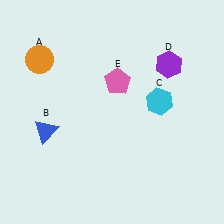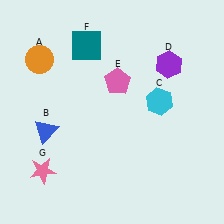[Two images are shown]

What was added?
A teal square (F), a pink star (G) were added in Image 2.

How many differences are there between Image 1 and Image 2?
There are 2 differences between the two images.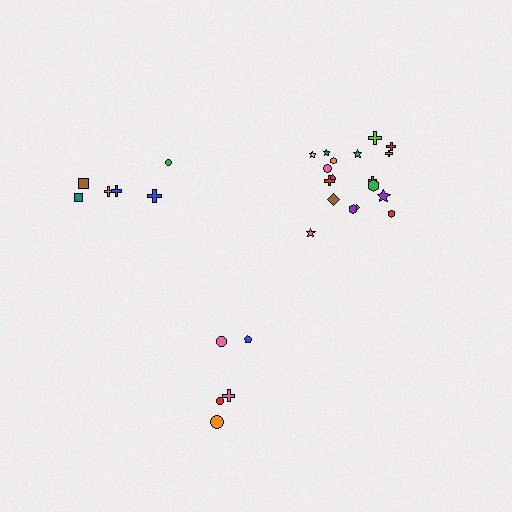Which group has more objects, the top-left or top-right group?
The top-right group.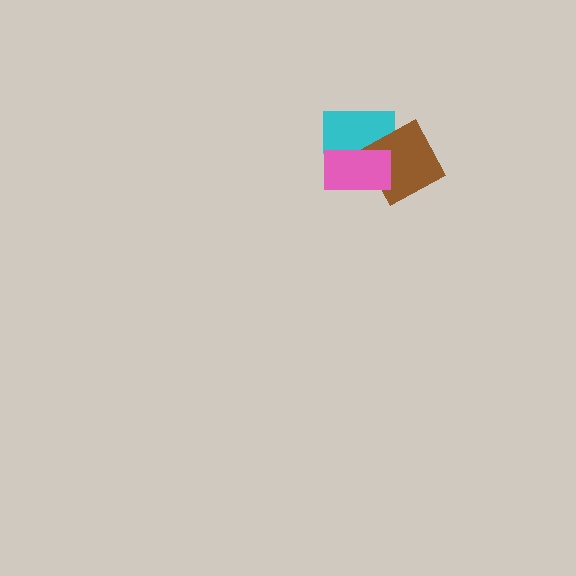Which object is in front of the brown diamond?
The pink rectangle is in front of the brown diamond.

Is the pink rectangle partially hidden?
No, no other shape covers it.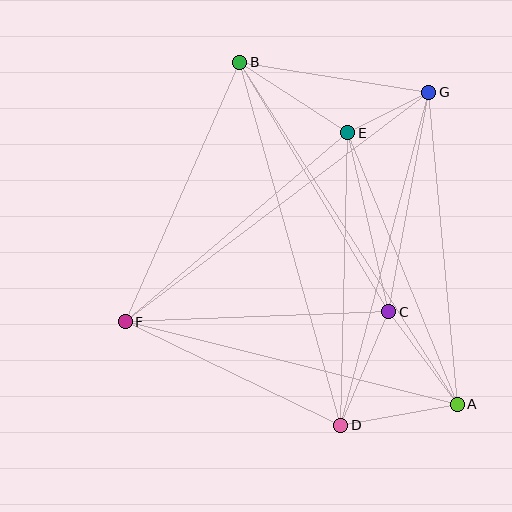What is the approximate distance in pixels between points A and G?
The distance between A and G is approximately 313 pixels.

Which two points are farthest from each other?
Points A and B are farthest from each other.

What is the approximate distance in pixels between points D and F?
The distance between D and F is approximately 239 pixels.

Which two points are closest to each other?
Points E and G are closest to each other.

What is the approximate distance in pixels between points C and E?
The distance between C and E is approximately 183 pixels.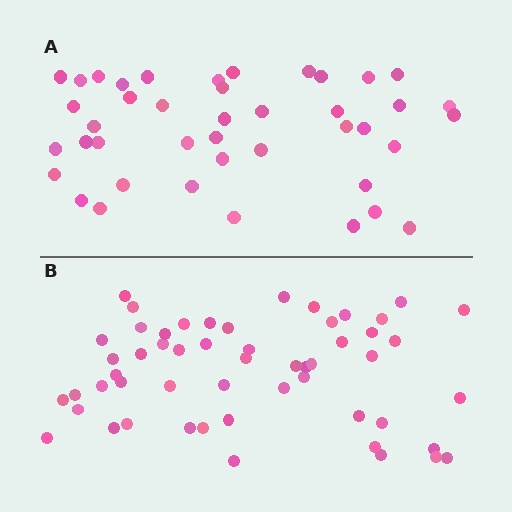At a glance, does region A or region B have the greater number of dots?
Region B (the bottom region) has more dots.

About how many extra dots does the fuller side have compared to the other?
Region B has roughly 12 or so more dots than region A.